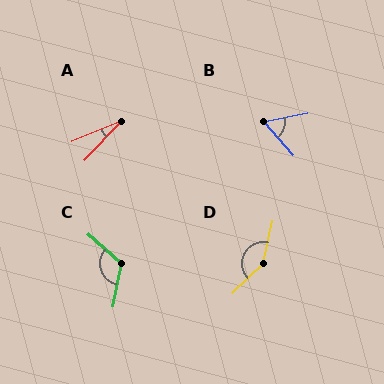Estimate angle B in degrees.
Approximately 60 degrees.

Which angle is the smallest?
A, at approximately 24 degrees.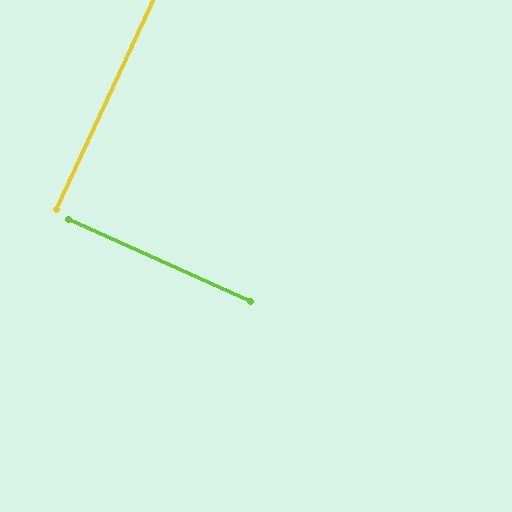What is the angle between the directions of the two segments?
Approximately 90 degrees.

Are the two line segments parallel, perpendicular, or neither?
Perpendicular — they meet at approximately 90°.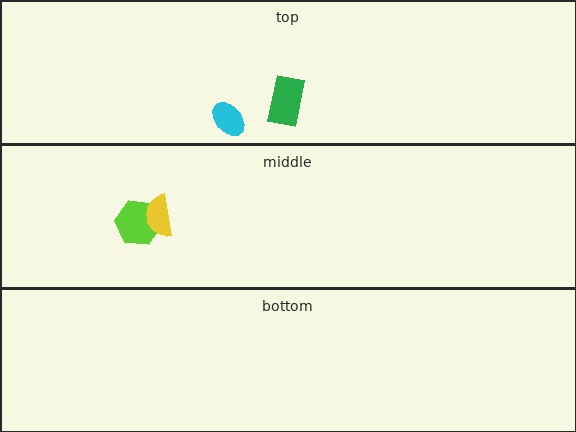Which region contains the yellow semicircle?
The middle region.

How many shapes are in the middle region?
2.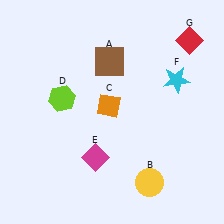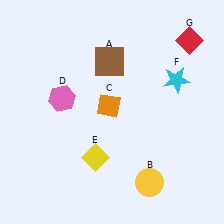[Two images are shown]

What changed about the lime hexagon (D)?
In Image 1, D is lime. In Image 2, it changed to pink.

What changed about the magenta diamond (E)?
In Image 1, E is magenta. In Image 2, it changed to yellow.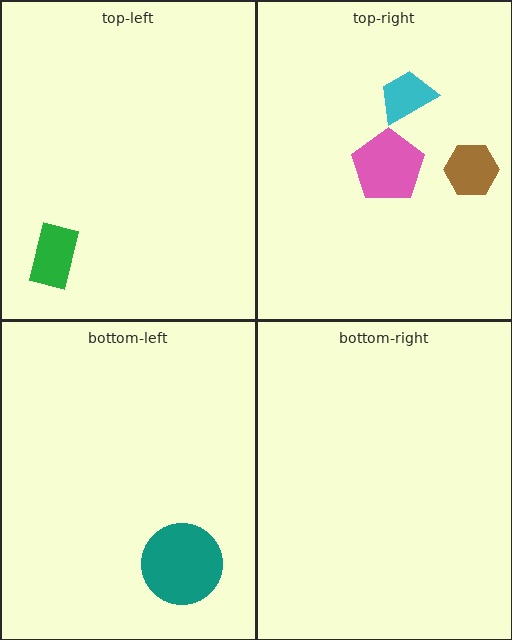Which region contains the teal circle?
The bottom-left region.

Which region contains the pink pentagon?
The top-right region.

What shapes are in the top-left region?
The green rectangle.